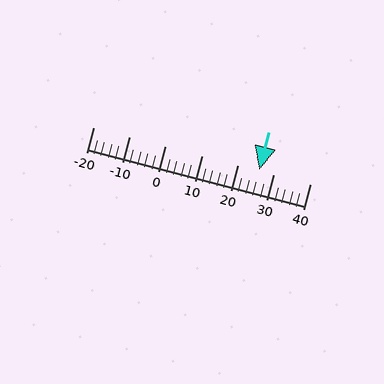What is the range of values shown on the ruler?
The ruler shows values from -20 to 40.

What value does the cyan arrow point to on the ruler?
The cyan arrow points to approximately 26.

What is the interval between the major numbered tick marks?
The major tick marks are spaced 10 units apart.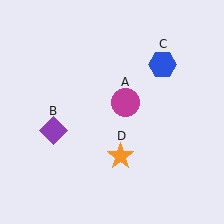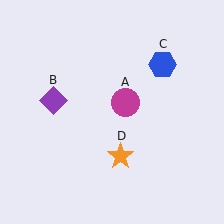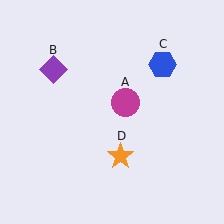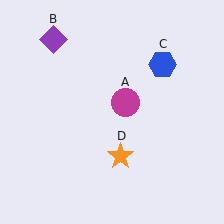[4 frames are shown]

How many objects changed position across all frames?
1 object changed position: purple diamond (object B).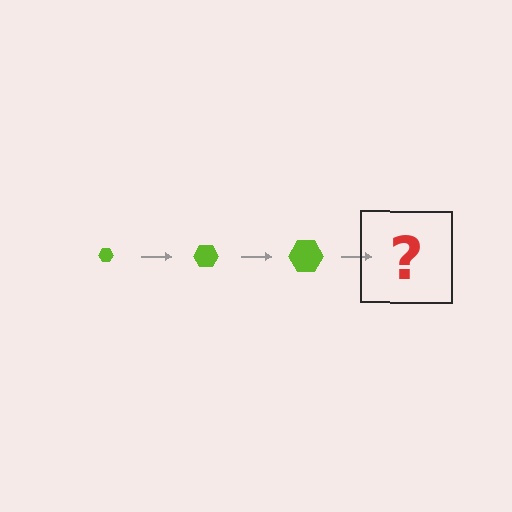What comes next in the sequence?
The next element should be a lime hexagon, larger than the previous one.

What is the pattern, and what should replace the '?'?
The pattern is that the hexagon gets progressively larger each step. The '?' should be a lime hexagon, larger than the previous one.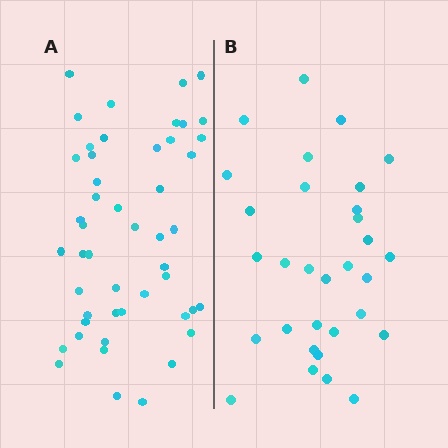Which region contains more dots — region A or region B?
Region A (the left region) has more dots.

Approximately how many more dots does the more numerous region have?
Region A has approximately 20 more dots than region B.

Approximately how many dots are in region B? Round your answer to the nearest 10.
About 30 dots. (The exact count is 31, which rounds to 30.)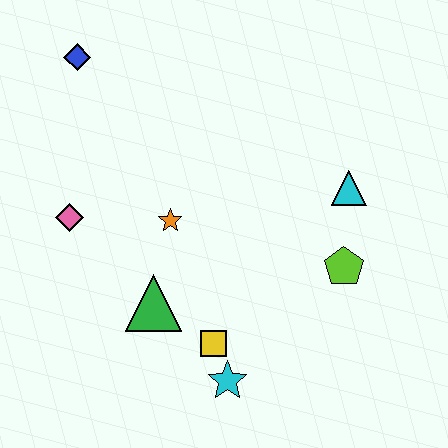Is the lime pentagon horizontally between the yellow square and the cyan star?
No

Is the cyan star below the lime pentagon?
Yes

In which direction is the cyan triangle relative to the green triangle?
The cyan triangle is to the right of the green triangle.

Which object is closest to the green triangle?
The yellow square is closest to the green triangle.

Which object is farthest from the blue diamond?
The cyan star is farthest from the blue diamond.